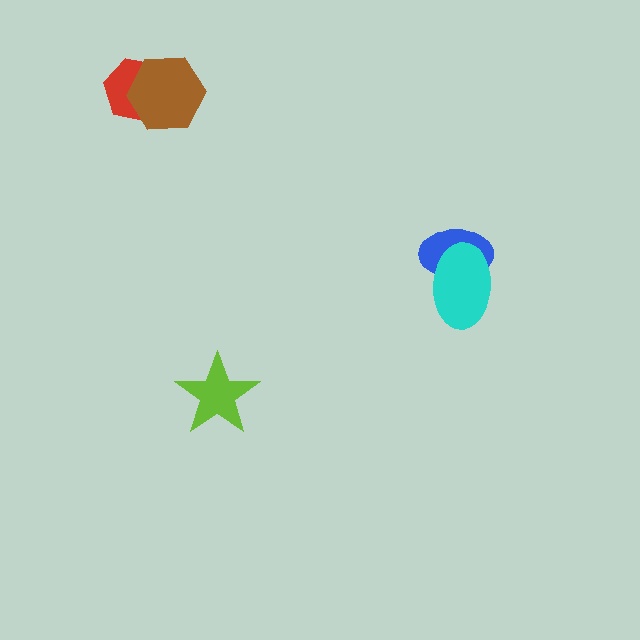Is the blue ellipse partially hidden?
Yes, it is partially covered by another shape.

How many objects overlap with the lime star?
0 objects overlap with the lime star.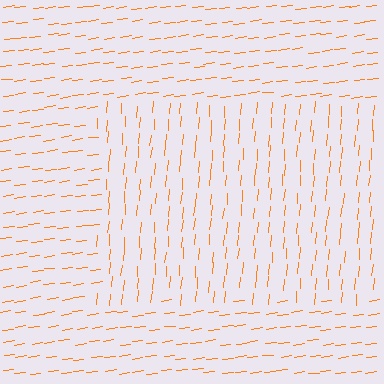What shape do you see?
I see a rectangle.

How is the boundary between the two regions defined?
The boundary is defined purely by a change in line orientation (approximately 78 degrees difference). All lines are the same color and thickness.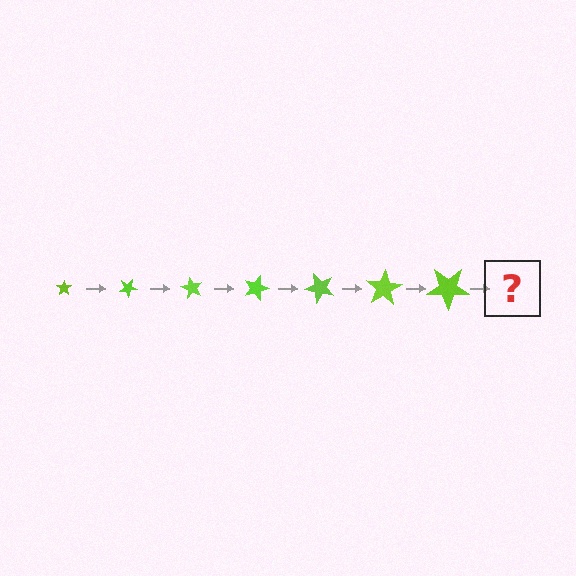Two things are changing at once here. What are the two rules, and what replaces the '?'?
The two rules are that the star grows larger each step and it rotates 30 degrees each step. The '?' should be a star, larger than the previous one and rotated 210 degrees from the start.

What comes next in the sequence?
The next element should be a star, larger than the previous one and rotated 210 degrees from the start.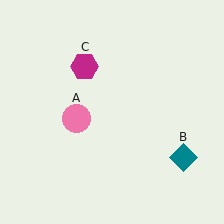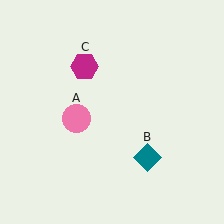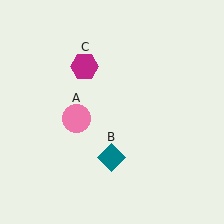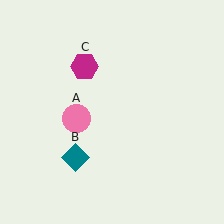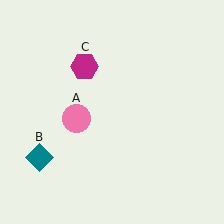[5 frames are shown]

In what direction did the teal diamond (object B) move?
The teal diamond (object B) moved left.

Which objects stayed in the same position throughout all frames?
Pink circle (object A) and magenta hexagon (object C) remained stationary.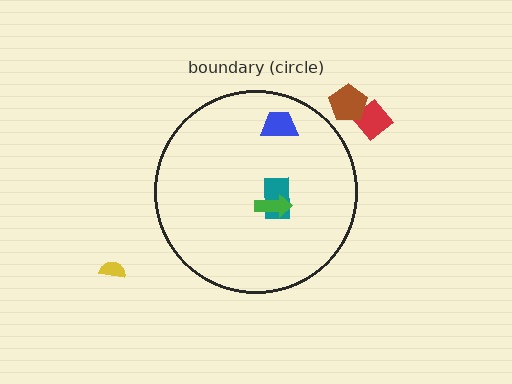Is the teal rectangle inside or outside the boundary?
Inside.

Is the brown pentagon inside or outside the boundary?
Outside.